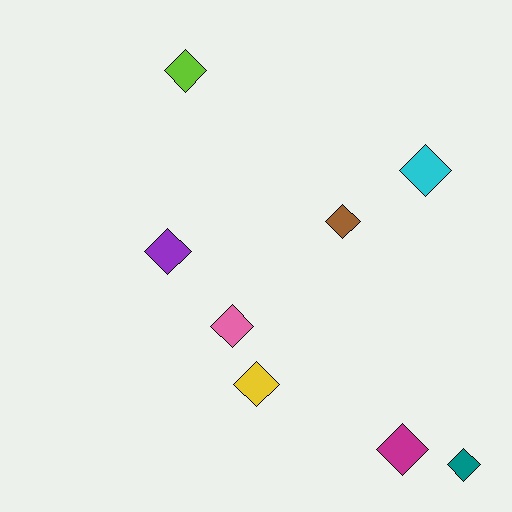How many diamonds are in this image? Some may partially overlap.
There are 8 diamonds.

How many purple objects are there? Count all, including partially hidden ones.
There is 1 purple object.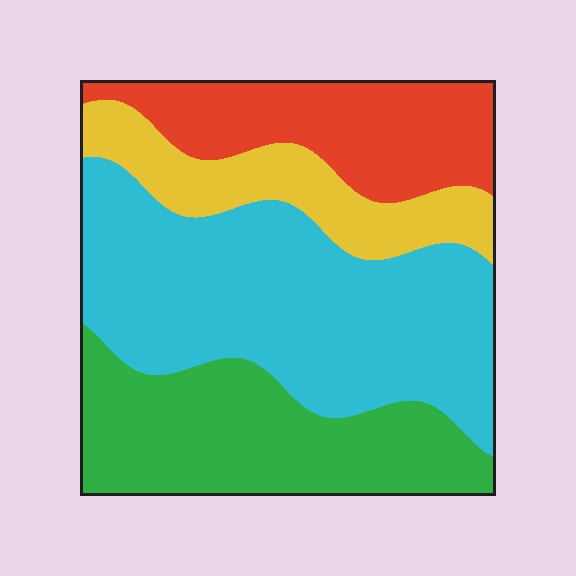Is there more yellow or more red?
Red.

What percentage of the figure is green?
Green covers 26% of the figure.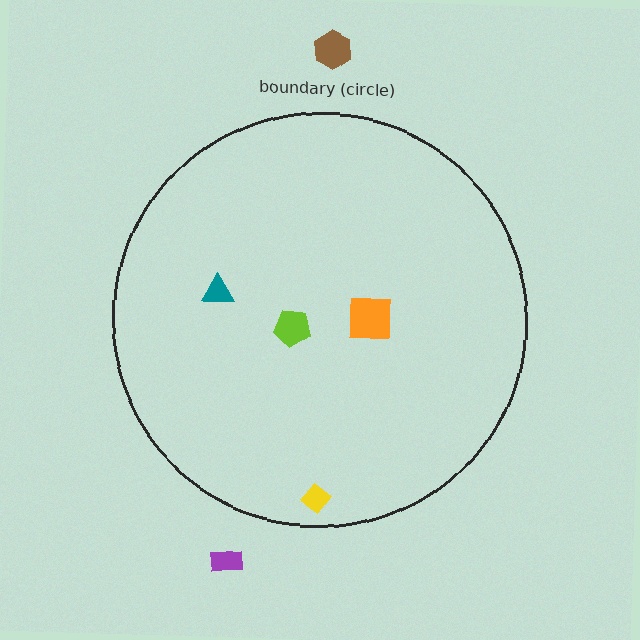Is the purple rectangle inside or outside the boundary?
Outside.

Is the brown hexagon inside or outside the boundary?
Outside.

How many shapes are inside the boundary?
4 inside, 2 outside.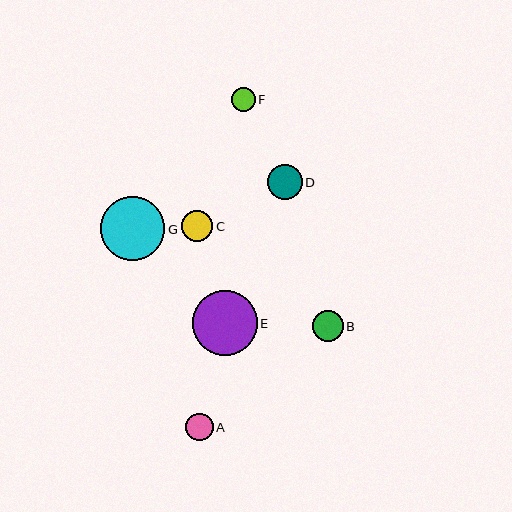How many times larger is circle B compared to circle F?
Circle B is approximately 1.3 times the size of circle F.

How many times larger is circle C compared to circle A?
Circle C is approximately 1.1 times the size of circle A.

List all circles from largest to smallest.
From largest to smallest: E, G, D, C, B, A, F.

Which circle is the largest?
Circle E is the largest with a size of approximately 65 pixels.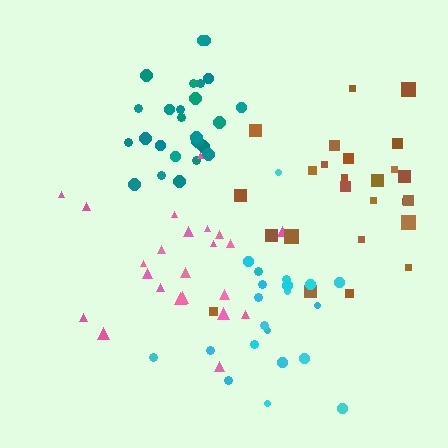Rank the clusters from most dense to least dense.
teal, pink, cyan, brown.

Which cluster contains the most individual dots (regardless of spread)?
Teal (26).